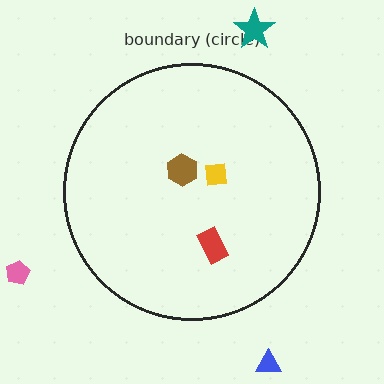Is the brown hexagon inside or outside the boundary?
Inside.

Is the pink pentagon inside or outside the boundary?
Outside.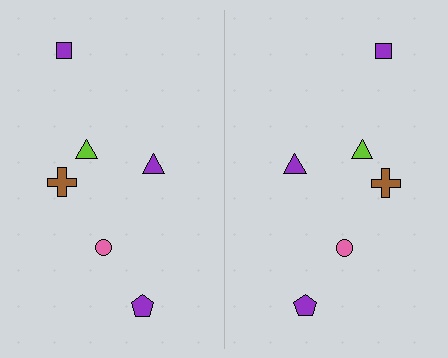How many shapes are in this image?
There are 12 shapes in this image.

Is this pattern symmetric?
Yes, this pattern has bilateral (reflection) symmetry.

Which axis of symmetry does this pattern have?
The pattern has a vertical axis of symmetry running through the center of the image.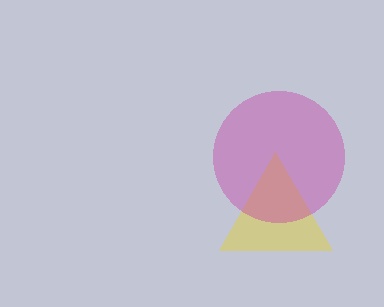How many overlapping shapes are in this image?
There are 2 overlapping shapes in the image.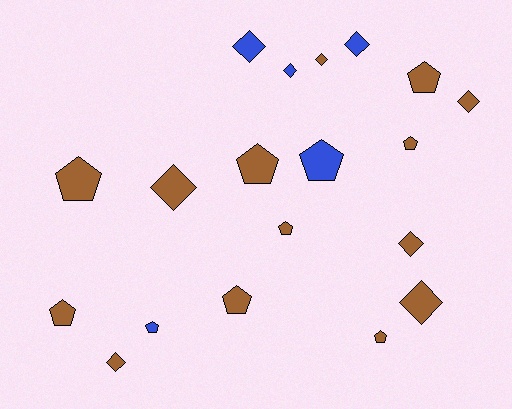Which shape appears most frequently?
Pentagon, with 10 objects.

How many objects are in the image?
There are 19 objects.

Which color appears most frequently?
Brown, with 14 objects.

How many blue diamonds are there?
There are 3 blue diamonds.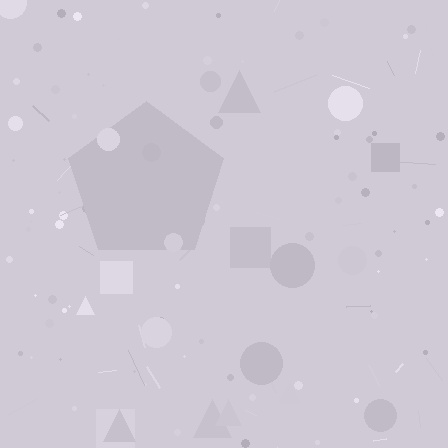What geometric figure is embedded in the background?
A pentagon is embedded in the background.